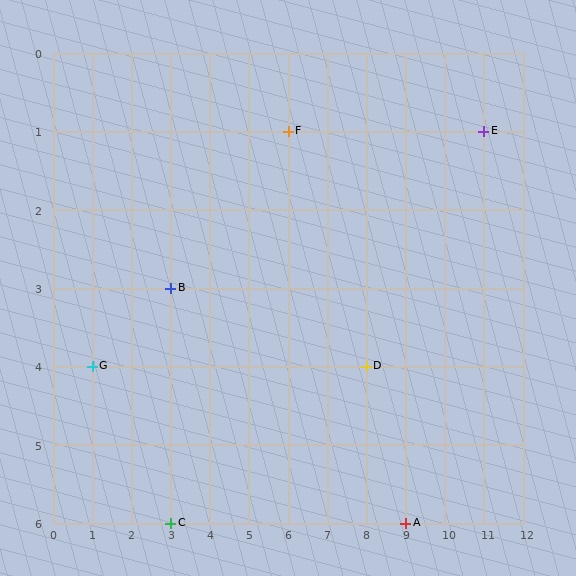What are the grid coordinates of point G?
Point G is at grid coordinates (1, 4).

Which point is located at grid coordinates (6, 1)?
Point F is at (6, 1).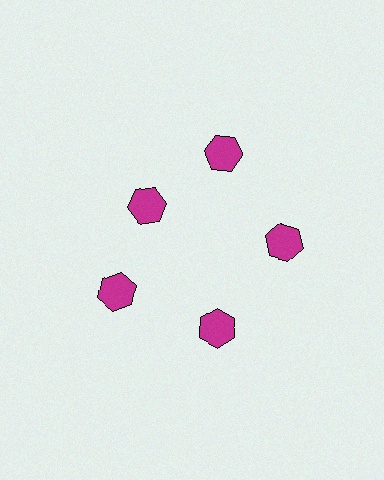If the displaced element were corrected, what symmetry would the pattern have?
It would have 5-fold rotational symmetry — the pattern would map onto itself every 72 degrees.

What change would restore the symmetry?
The symmetry would be restored by moving it outward, back onto the ring so that all 5 hexagons sit at equal angles and equal distance from the center.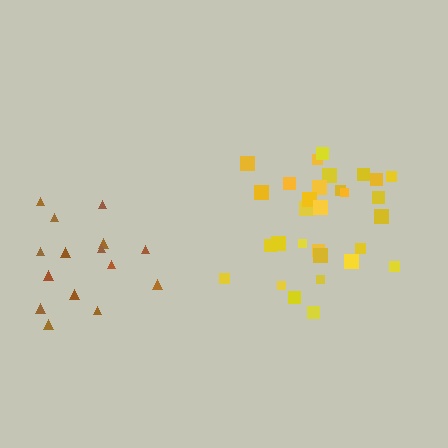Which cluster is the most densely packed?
Yellow.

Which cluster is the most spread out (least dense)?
Brown.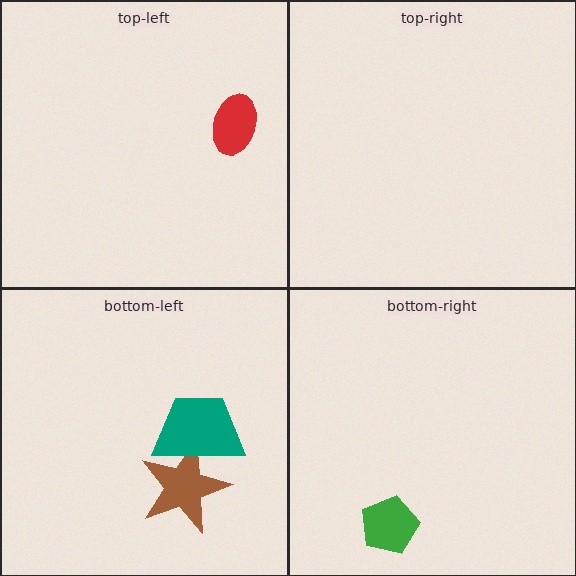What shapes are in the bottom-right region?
The green pentagon.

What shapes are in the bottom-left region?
The brown star, the teal trapezoid.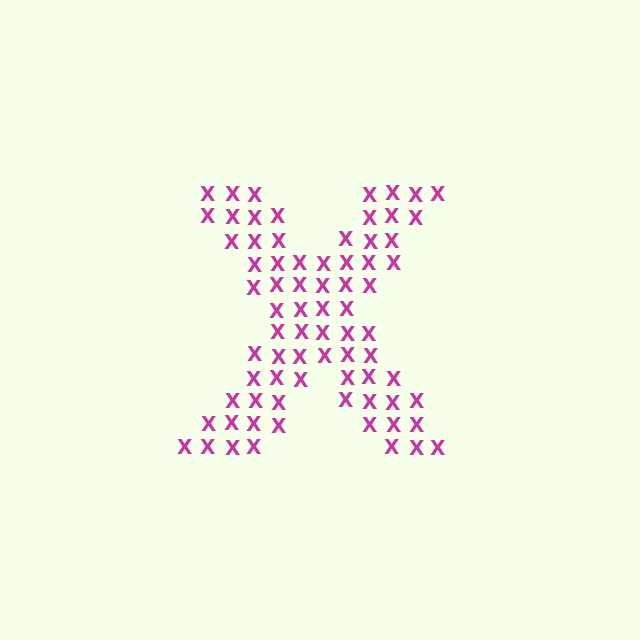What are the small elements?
The small elements are letter X's.